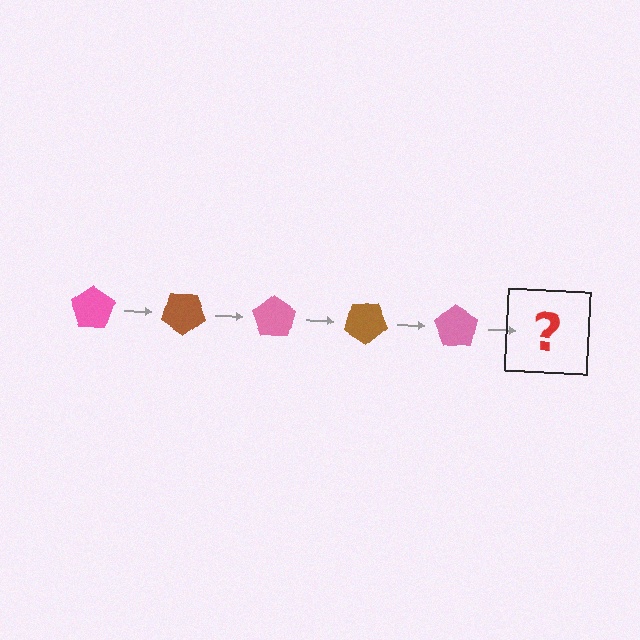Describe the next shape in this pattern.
It should be a brown pentagon, rotated 175 degrees from the start.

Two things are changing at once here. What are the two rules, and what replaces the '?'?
The two rules are that it rotates 35 degrees each step and the color cycles through pink and brown. The '?' should be a brown pentagon, rotated 175 degrees from the start.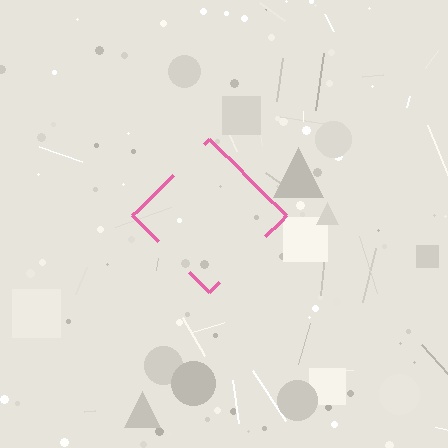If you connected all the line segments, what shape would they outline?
They would outline a diamond.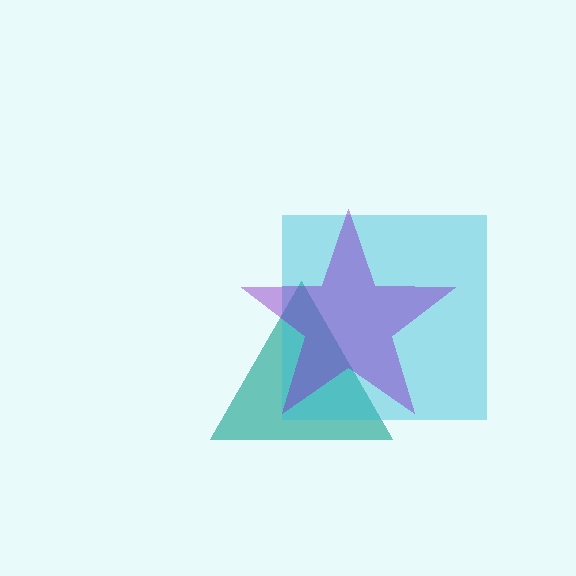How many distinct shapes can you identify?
There are 3 distinct shapes: a teal triangle, a cyan square, a purple star.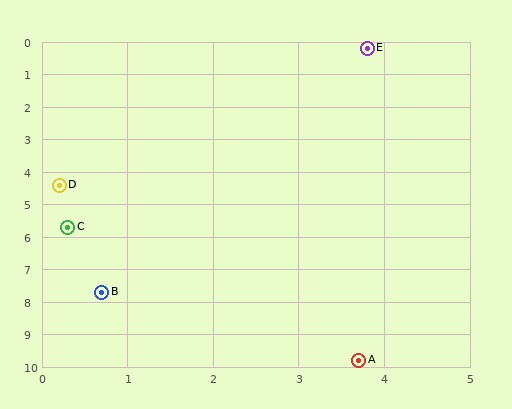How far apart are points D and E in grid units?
Points D and E are about 5.5 grid units apart.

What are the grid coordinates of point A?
Point A is at approximately (3.7, 9.8).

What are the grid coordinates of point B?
Point B is at approximately (0.7, 7.7).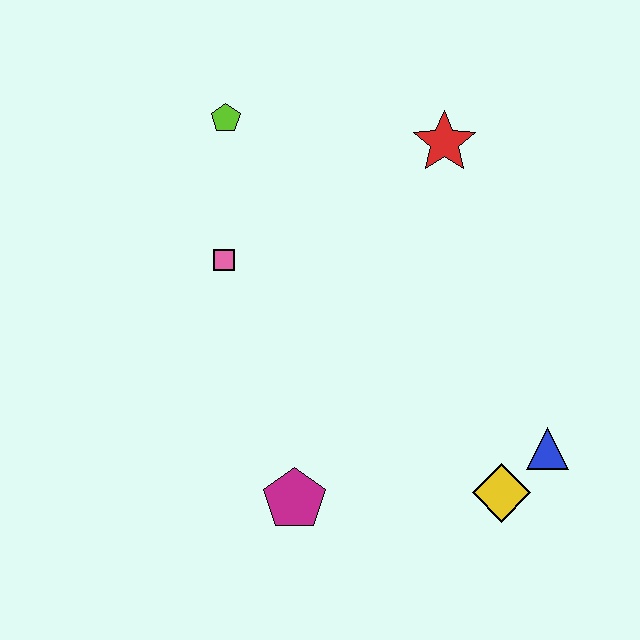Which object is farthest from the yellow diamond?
The lime pentagon is farthest from the yellow diamond.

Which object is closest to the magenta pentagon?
The yellow diamond is closest to the magenta pentagon.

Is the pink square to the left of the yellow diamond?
Yes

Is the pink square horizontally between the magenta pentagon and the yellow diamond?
No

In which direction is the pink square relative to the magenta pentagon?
The pink square is above the magenta pentagon.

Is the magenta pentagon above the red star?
No